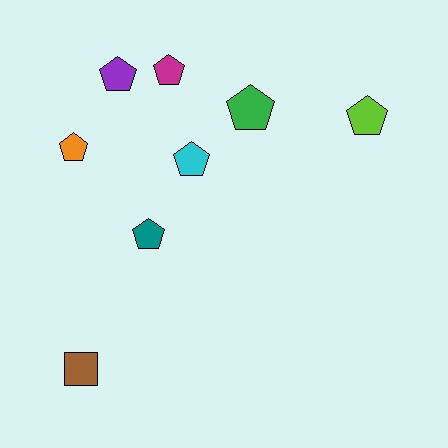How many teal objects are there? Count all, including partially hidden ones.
There is 1 teal object.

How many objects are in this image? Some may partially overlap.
There are 8 objects.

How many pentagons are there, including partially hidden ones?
There are 7 pentagons.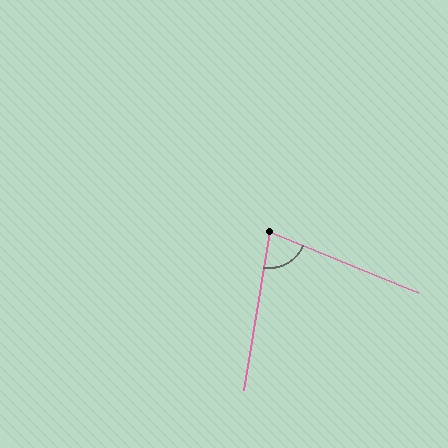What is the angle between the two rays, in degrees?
Approximately 77 degrees.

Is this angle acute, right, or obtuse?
It is acute.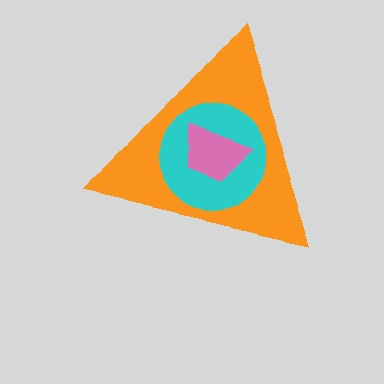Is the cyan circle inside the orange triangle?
Yes.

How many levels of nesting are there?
3.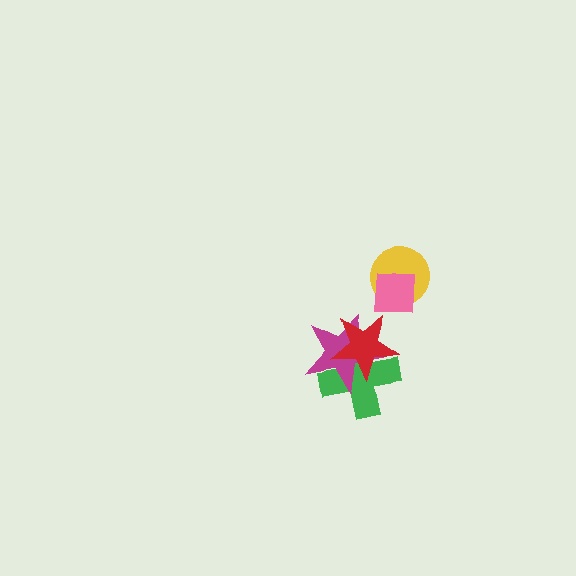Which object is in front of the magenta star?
The red star is in front of the magenta star.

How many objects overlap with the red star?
2 objects overlap with the red star.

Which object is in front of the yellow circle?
The pink square is in front of the yellow circle.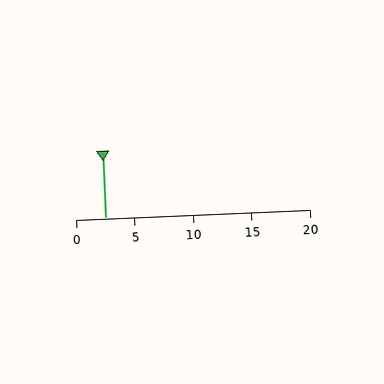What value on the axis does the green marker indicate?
The marker indicates approximately 2.5.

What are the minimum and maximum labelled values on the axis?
The axis runs from 0 to 20.